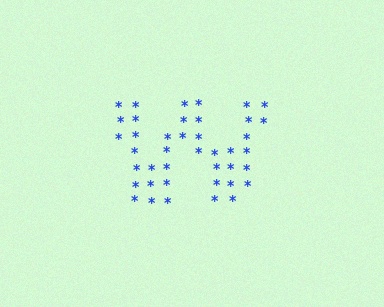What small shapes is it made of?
It is made of small asterisks.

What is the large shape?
The large shape is the letter W.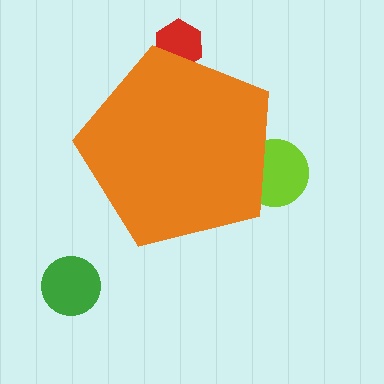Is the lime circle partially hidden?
Yes, the lime circle is partially hidden behind the orange pentagon.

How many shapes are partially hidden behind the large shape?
2 shapes are partially hidden.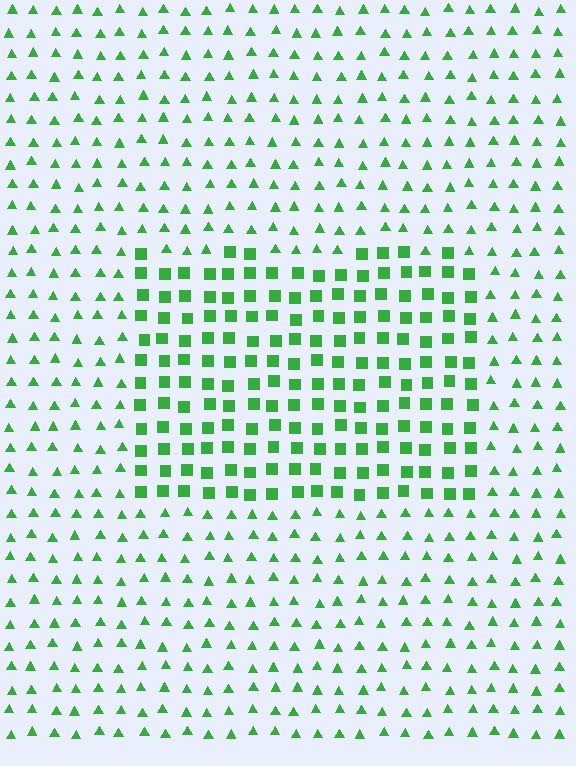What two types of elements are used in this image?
The image uses squares inside the rectangle region and triangles outside it.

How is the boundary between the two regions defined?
The boundary is defined by a change in element shape: squares inside vs. triangles outside. All elements share the same color and spacing.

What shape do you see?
I see a rectangle.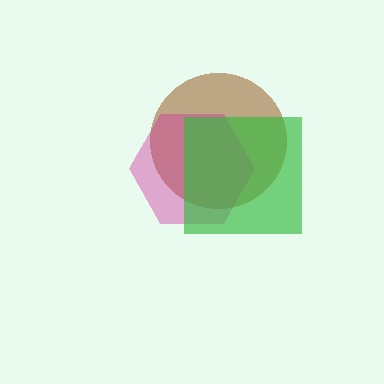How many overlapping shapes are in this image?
There are 3 overlapping shapes in the image.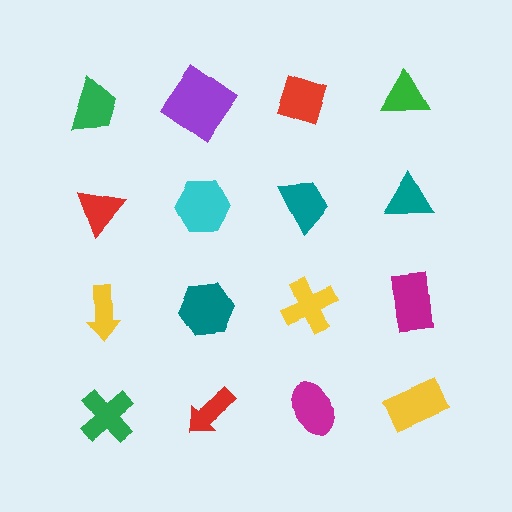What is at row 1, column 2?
A purple diamond.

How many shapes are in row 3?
4 shapes.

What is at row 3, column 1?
A yellow arrow.